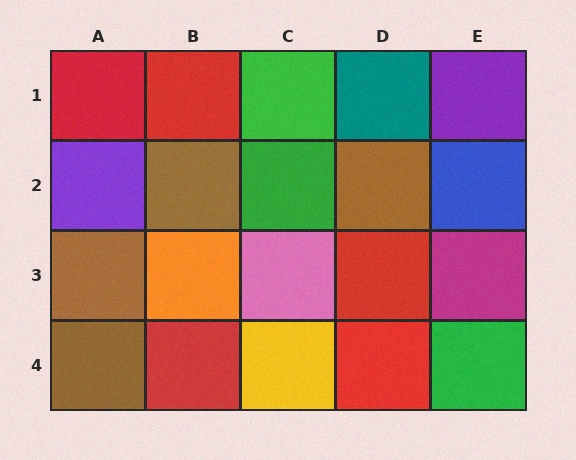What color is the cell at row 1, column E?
Purple.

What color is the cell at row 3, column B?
Orange.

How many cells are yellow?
1 cell is yellow.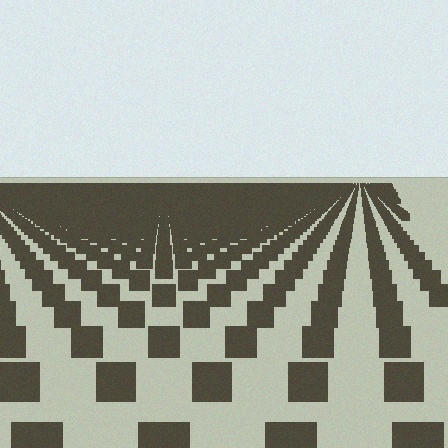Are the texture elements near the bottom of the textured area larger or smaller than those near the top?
Larger. Near the bottom, elements are closer to the viewer and appear at a bigger on-screen size.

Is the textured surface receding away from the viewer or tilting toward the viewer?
The surface is receding away from the viewer. Texture elements get smaller and denser toward the top.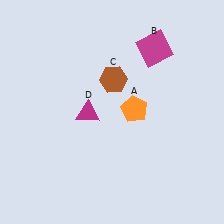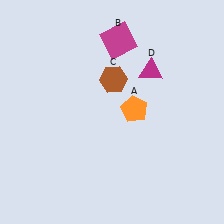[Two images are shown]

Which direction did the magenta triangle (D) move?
The magenta triangle (D) moved right.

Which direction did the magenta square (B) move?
The magenta square (B) moved left.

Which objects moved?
The objects that moved are: the magenta square (B), the magenta triangle (D).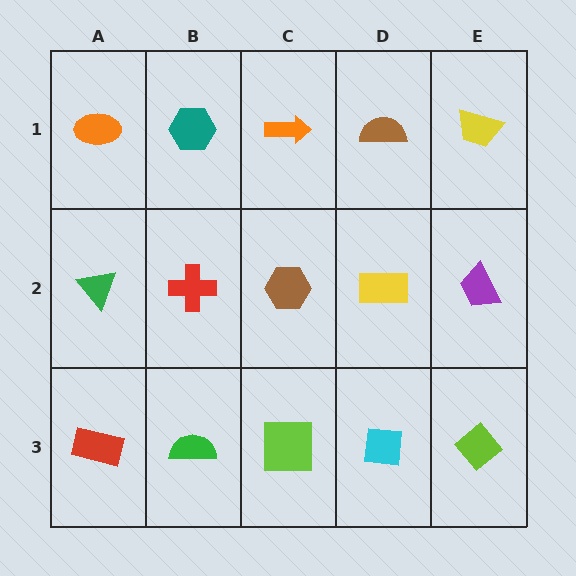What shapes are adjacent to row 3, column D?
A yellow rectangle (row 2, column D), a lime square (row 3, column C), a lime diamond (row 3, column E).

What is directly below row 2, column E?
A lime diamond.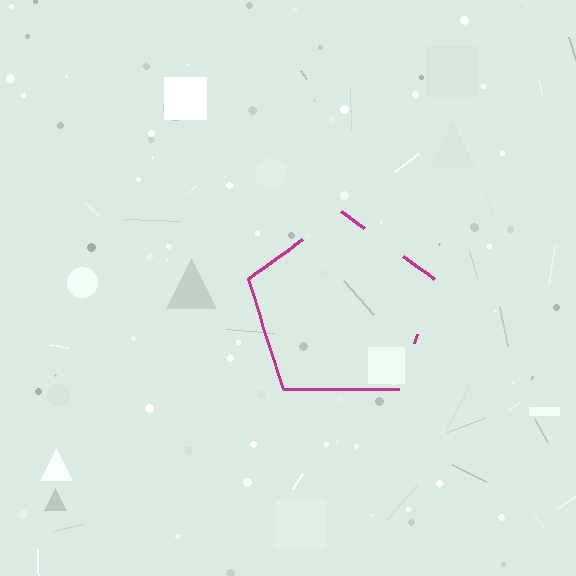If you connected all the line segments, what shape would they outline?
They would outline a pentagon.